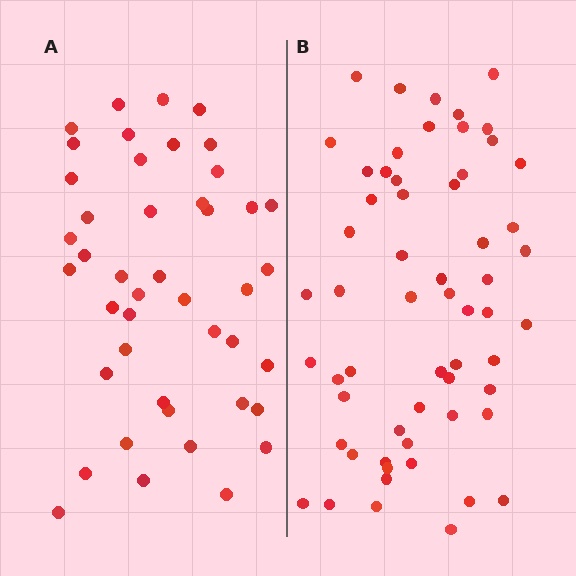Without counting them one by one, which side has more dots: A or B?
Region B (the right region) has more dots.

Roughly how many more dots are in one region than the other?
Region B has approximately 15 more dots than region A.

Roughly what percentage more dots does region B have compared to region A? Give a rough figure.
About 35% more.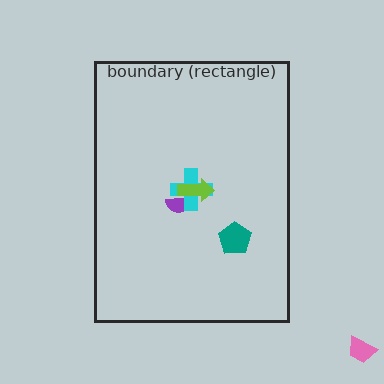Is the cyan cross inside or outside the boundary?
Inside.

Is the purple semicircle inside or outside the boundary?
Inside.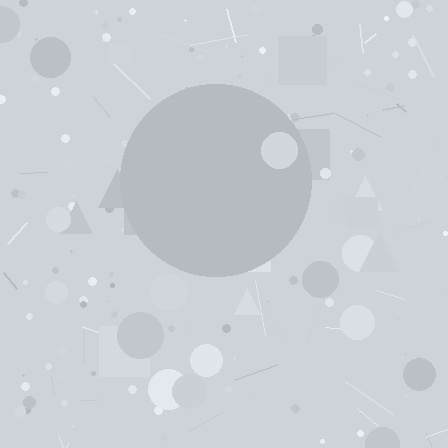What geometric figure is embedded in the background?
A circle is embedded in the background.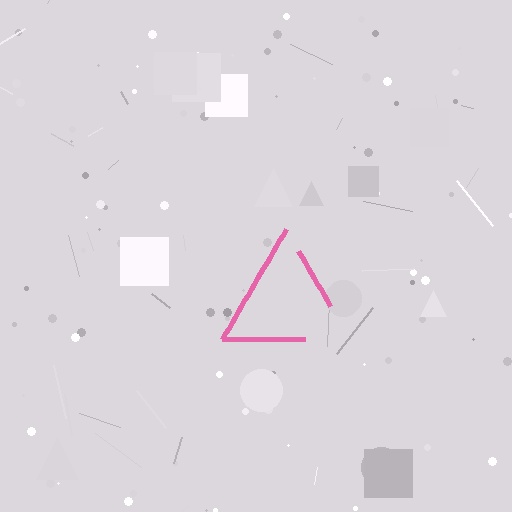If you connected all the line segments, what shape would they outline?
They would outline a triangle.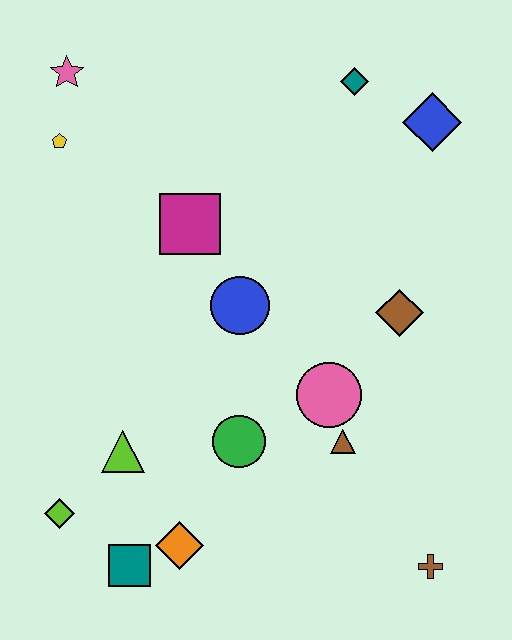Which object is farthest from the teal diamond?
The teal square is farthest from the teal diamond.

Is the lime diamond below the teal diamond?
Yes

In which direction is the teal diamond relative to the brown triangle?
The teal diamond is above the brown triangle.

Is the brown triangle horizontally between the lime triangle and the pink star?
No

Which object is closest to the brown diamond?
The pink circle is closest to the brown diamond.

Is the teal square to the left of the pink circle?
Yes